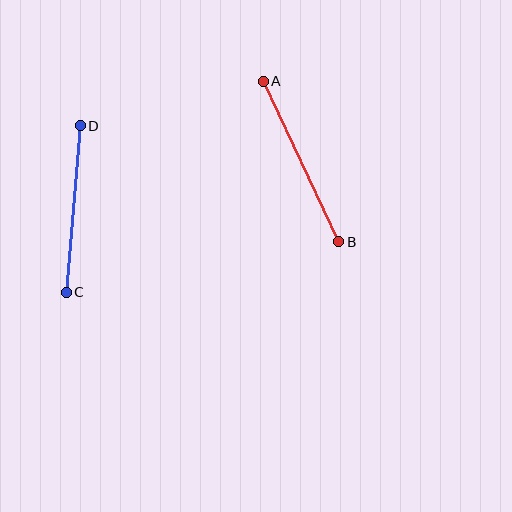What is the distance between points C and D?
The distance is approximately 167 pixels.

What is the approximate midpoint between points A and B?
The midpoint is at approximately (301, 162) pixels.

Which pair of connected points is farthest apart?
Points A and B are farthest apart.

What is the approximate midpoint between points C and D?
The midpoint is at approximately (73, 209) pixels.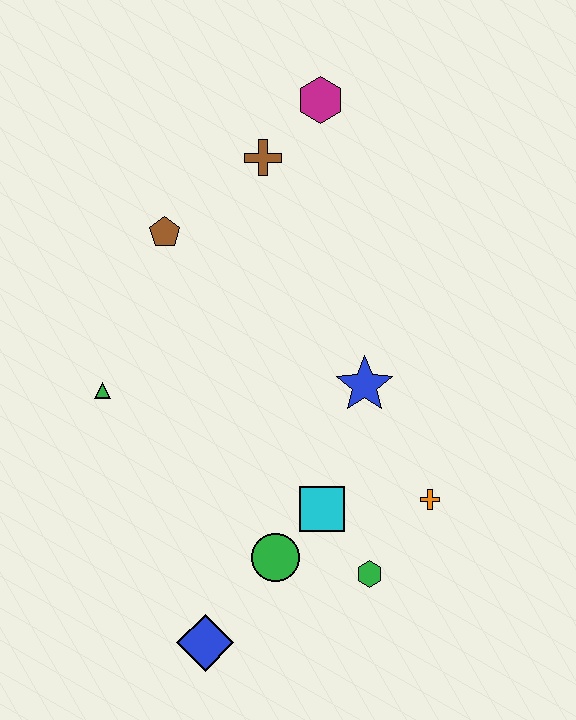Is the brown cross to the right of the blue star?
No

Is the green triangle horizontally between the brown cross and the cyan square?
No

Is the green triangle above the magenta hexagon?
No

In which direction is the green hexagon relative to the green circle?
The green hexagon is to the right of the green circle.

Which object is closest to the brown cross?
The magenta hexagon is closest to the brown cross.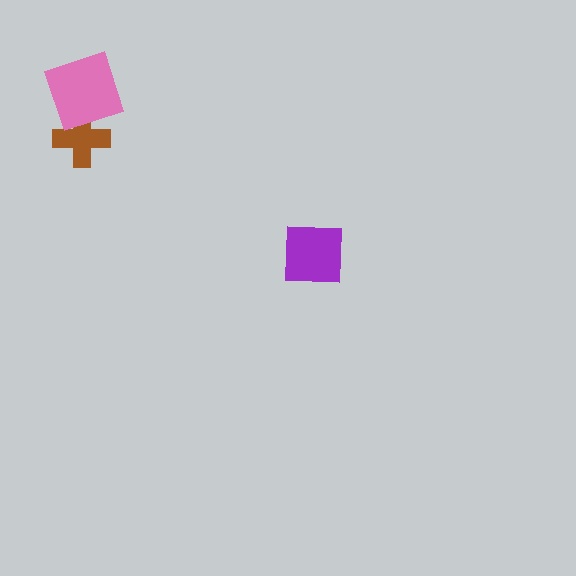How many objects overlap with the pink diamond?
1 object overlaps with the pink diamond.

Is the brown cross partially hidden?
Yes, it is partially covered by another shape.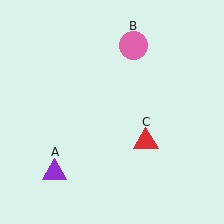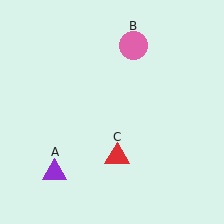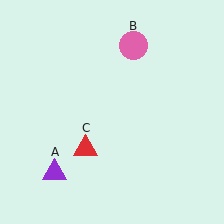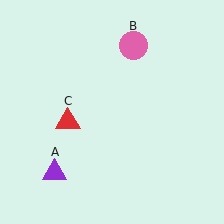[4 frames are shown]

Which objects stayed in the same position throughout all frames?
Purple triangle (object A) and pink circle (object B) remained stationary.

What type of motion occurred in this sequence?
The red triangle (object C) rotated clockwise around the center of the scene.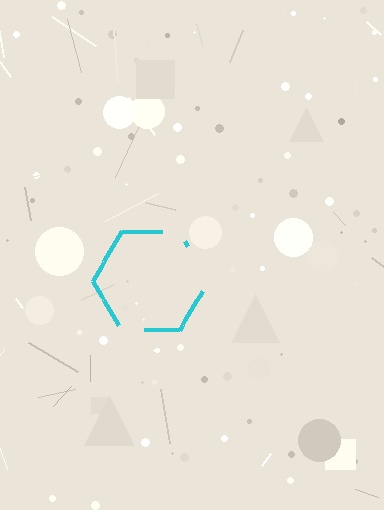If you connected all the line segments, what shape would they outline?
They would outline a hexagon.